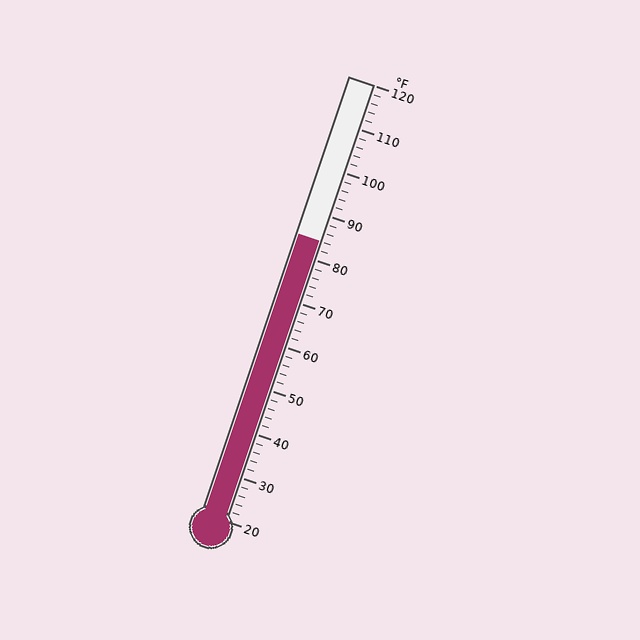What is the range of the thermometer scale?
The thermometer scale ranges from 20°F to 120°F.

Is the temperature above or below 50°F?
The temperature is above 50°F.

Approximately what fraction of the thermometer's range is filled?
The thermometer is filled to approximately 65% of its range.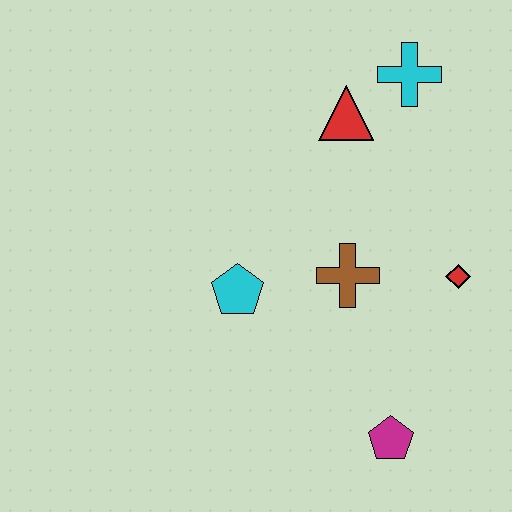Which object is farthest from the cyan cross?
The magenta pentagon is farthest from the cyan cross.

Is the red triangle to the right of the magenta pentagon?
No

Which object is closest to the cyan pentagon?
The brown cross is closest to the cyan pentagon.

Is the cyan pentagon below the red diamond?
Yes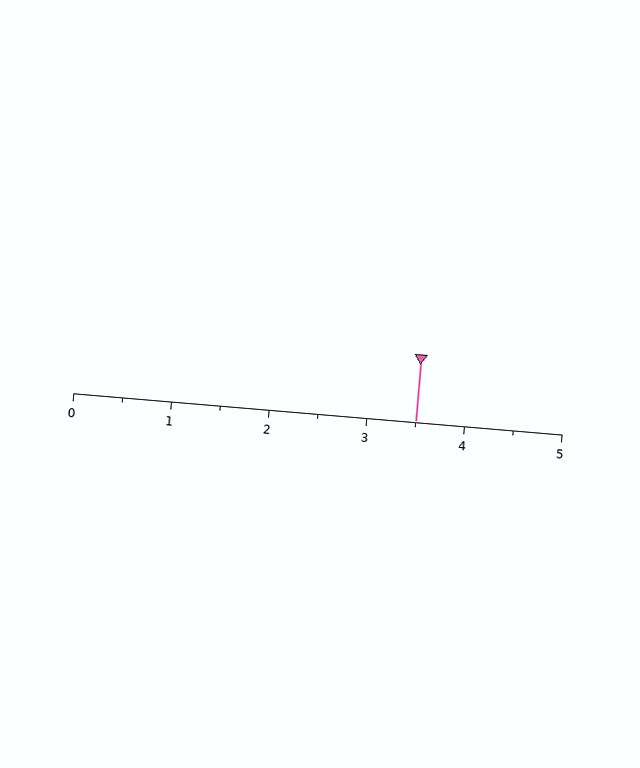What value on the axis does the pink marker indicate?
The marker indicates approximately 3.5.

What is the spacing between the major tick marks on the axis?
The major ticks are spaced 1 apart.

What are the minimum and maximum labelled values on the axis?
The axis runs from 0 to 5.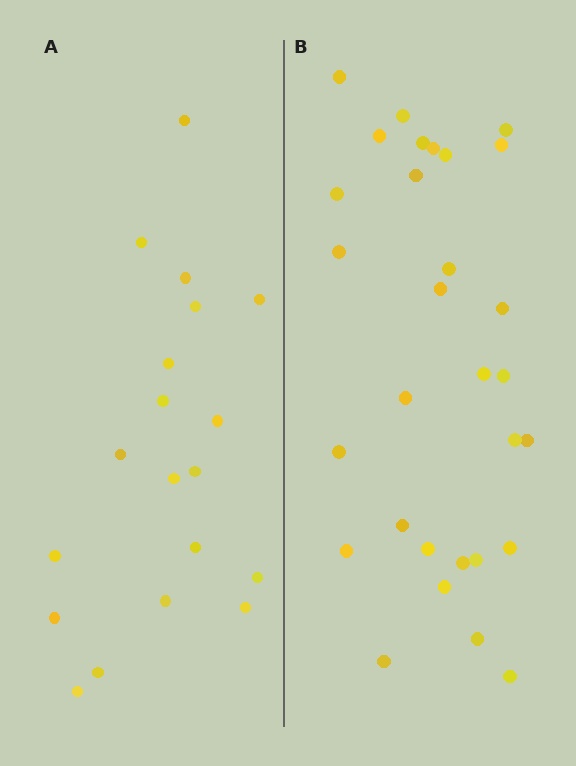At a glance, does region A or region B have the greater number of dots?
Region B (the right region) has more dots.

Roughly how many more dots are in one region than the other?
Region B has roughly 12 or so more dots than region A.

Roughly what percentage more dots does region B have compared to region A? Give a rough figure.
About 60% more.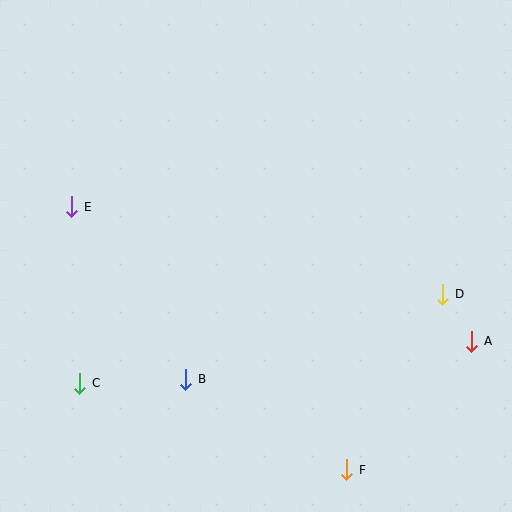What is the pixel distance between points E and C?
The distance between E and C is 176 pixels.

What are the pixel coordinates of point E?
Point E is at (72, 207).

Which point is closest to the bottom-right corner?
Point F is closest to the bottom-right corner.